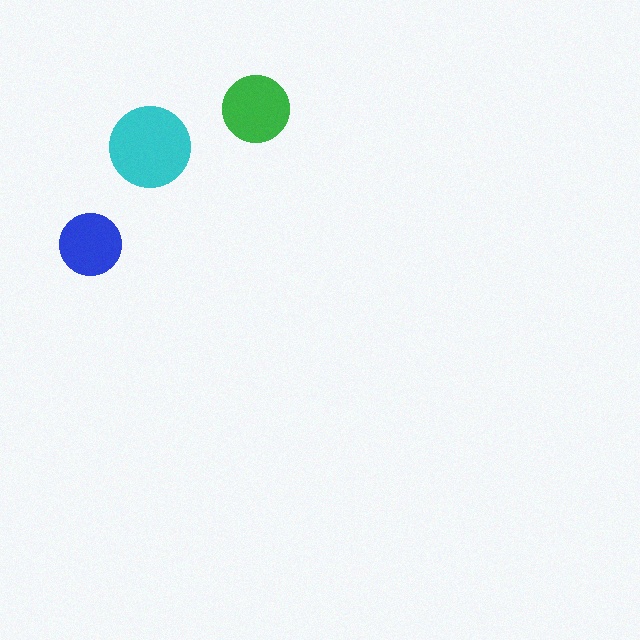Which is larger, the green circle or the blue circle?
The green one.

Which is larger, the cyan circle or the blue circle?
The cyan one.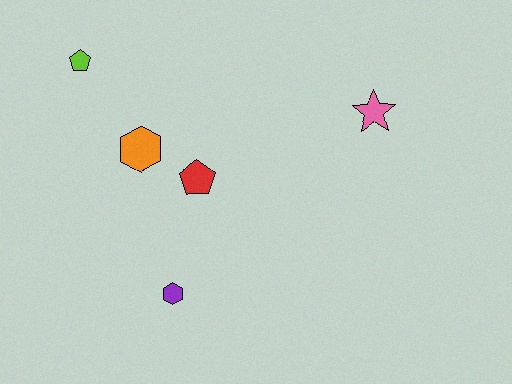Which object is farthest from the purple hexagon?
The pink star is farthest from the purple hexagon.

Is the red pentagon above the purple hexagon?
Yes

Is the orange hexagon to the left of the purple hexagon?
Yes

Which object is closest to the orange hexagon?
The red pentagon is closest to the orange hexagon.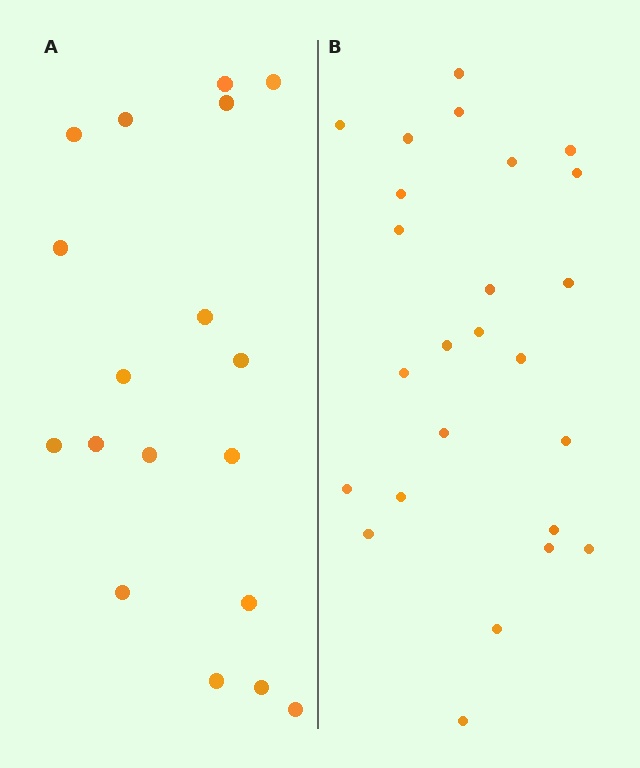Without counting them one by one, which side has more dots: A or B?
Region B (the right region) has more dots.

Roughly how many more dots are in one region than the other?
Region B has roughly 8 or so more dots than region A.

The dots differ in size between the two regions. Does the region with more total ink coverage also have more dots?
No. Region A has more total ink coverage because its dots are larger, but region B actually contains more individual dots. Total area can be misleading — the number of items is what matters here.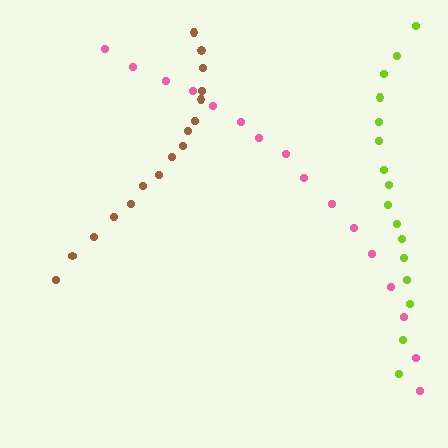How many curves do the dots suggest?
There are 3 distinct paths.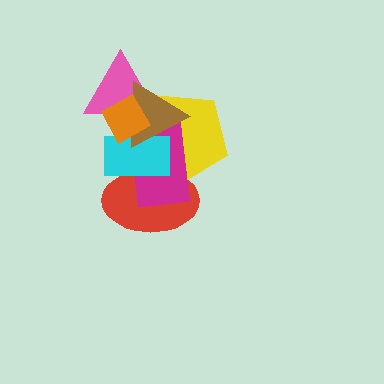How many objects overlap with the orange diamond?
5 objects overlap with the orange diamond.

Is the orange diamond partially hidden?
No, no other shape covers it.